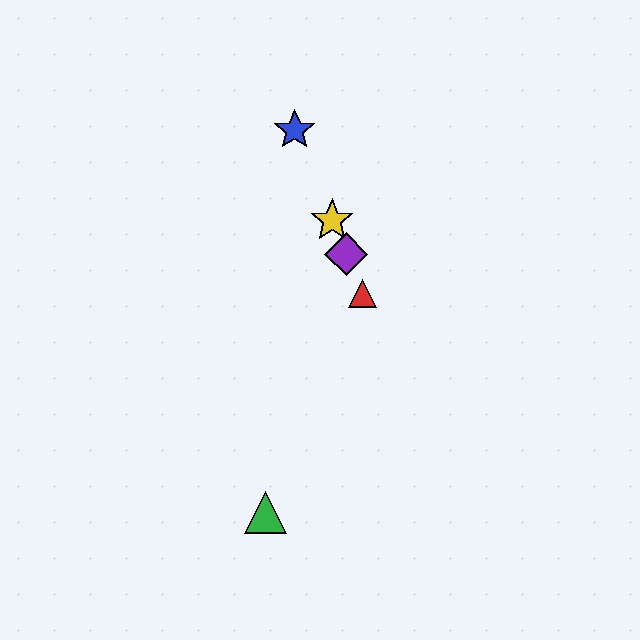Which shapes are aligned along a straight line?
The red triangle, the blue star, the yellow star, the purple diamond are aligned along a straight line.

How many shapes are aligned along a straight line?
4 shapes (the red triangle, the blue star, the yellow star, the purple diamond) are aligned along a straight line.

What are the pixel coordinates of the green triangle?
The green triangle is at (265, 513).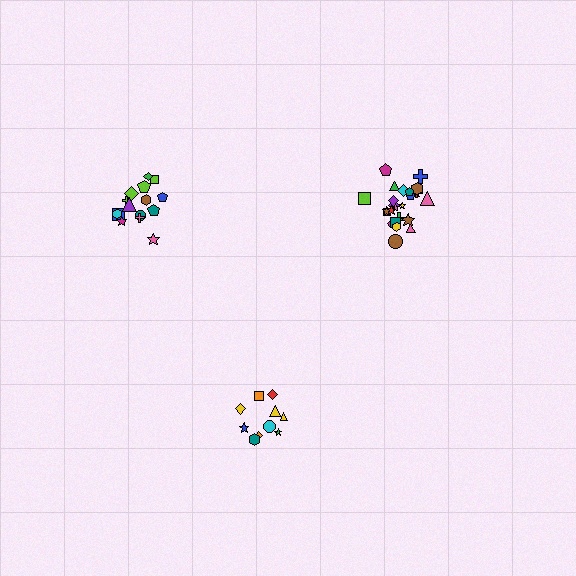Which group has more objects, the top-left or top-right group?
The top-right group.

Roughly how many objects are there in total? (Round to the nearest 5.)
Roughly 50 objects in total.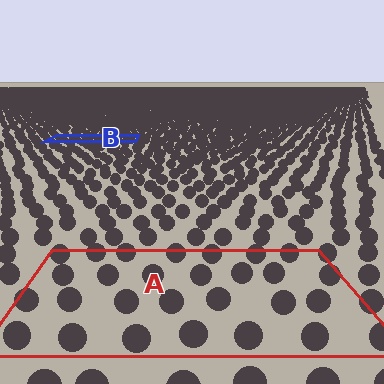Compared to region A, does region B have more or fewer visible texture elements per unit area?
Region B has more texture elements per unit area — they are packed more densely because it is farther away.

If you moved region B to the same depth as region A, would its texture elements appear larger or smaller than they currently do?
They would appear larger. At a closer depth, the same texture elements are projected at a bigger on-screen size.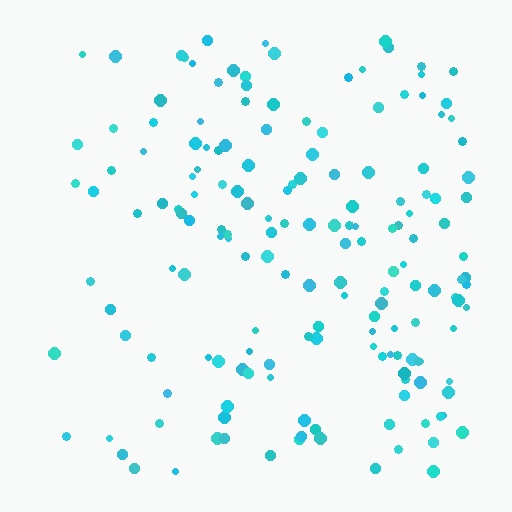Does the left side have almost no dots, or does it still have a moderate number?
Still a moderate number, just noticeably fewer than the right.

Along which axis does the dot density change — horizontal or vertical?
Horizontal.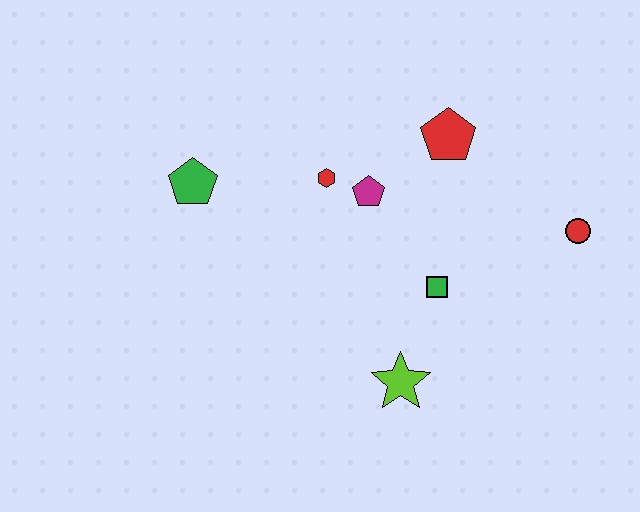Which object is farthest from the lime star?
The green pentagon is farthest from the lime star.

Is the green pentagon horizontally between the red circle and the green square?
No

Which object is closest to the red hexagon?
The magenta pentagon is closest to the red hexagon.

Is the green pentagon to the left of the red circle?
Yes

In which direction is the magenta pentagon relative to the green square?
The magenta pentagon is above the green square.